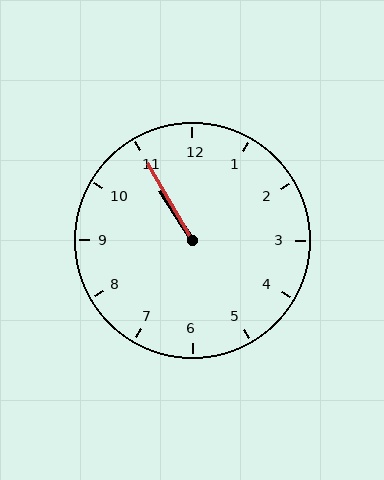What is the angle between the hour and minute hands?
Approximately 2 degrees.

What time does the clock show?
10:55.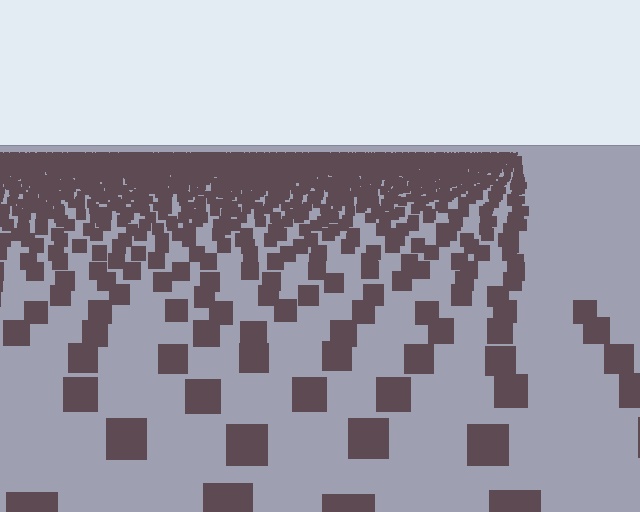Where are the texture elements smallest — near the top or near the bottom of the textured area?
Near the top.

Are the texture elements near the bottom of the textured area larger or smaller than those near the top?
Larger. Near the bottom, elements are closer to the viewer and appear at a bigger on-screen size.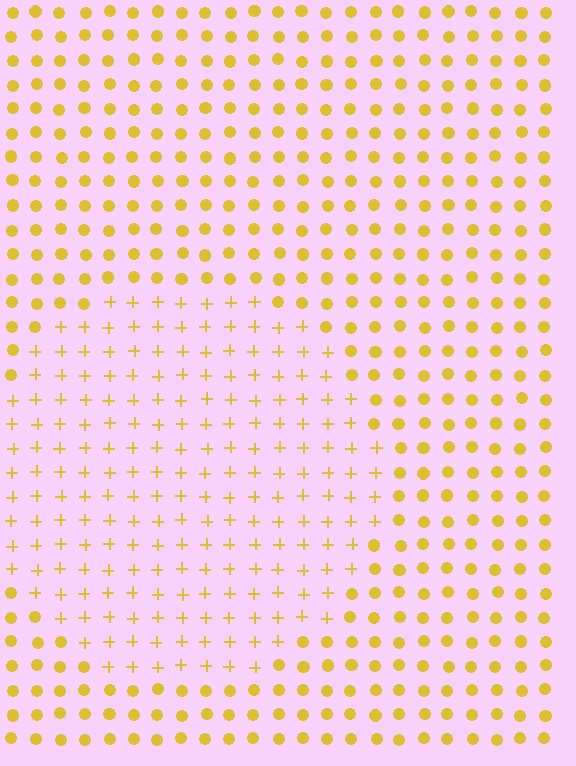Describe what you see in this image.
The image is filled with small yellow elements arranged in a uniform grid. A circle-shaped region contains plus signs, while the surrounding area contains circles. The boundary is defined purely by the change in element shape.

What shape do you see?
I see a circle.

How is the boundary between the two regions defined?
The boundary is defined by a change in element shape: plus signs inside vs. circles outside. All elements share the same color and spacing.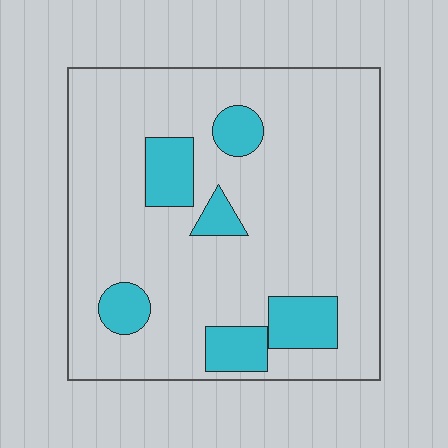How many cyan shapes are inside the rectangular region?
6.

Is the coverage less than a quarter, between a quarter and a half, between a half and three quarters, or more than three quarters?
Less than a quarter.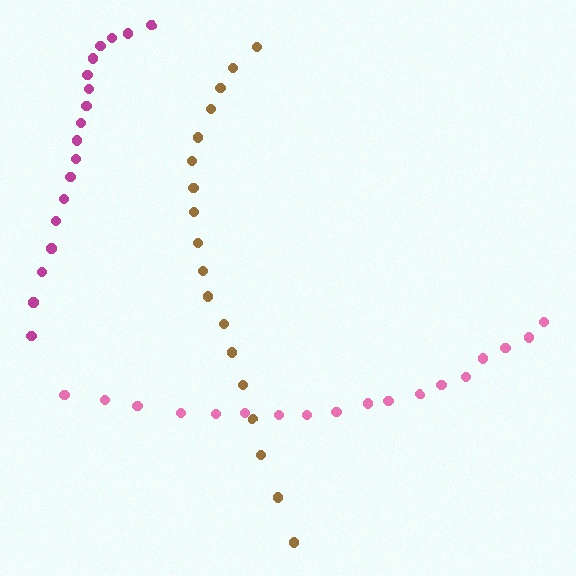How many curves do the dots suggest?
There are 3 distinct paths.